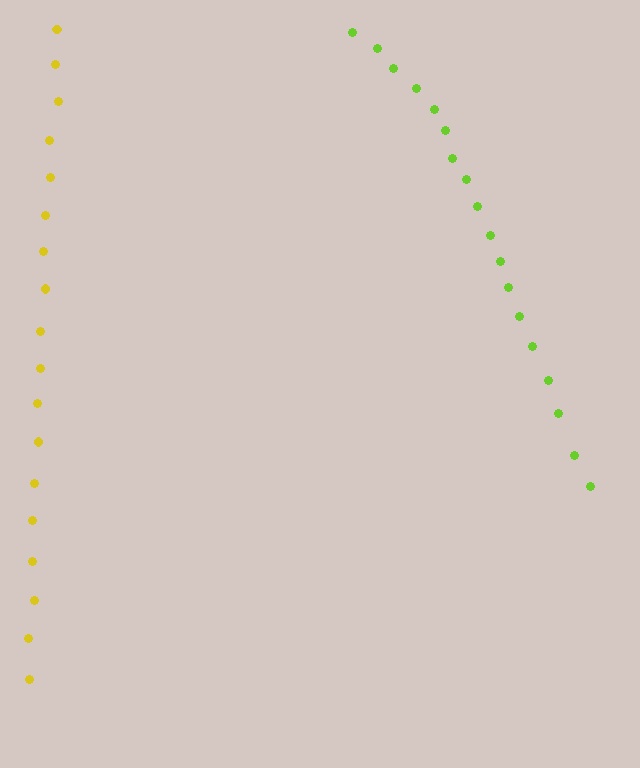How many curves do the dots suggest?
There are 2 distinct paths.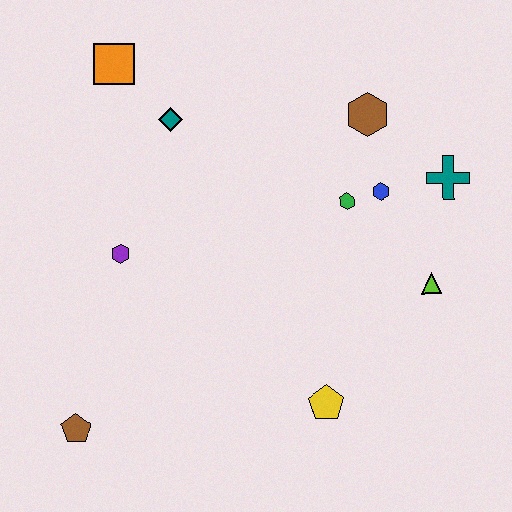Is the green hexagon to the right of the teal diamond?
Yes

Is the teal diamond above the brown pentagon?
Yes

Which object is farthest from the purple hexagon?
The teal cross is farthest from the purple hexagon.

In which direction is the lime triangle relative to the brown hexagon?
The lime triangle is below the brown hexagon.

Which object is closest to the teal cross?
The blue hexagon is closest to the teal cross.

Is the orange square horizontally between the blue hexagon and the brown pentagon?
Yes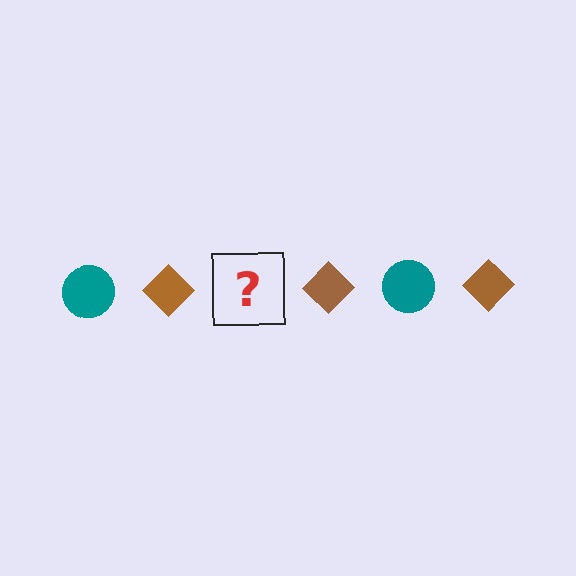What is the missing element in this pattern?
The missing element is a teal circle.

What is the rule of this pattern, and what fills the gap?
The rule is that the pattern alternates between teal circle and brown diamond. The gap should be filled with a teal circle.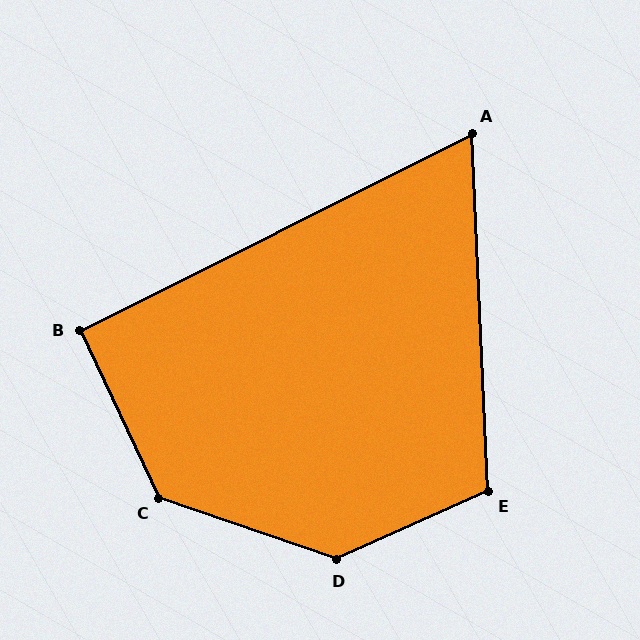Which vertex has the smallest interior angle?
A, at approximately 66 degrees.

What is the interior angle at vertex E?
Approximately 112 degrees (obtuse).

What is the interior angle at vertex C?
Approximately 134 degrees (obtuse).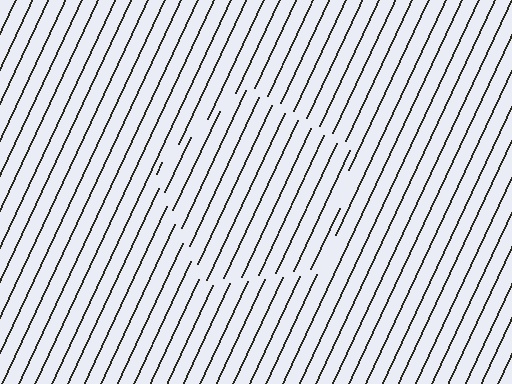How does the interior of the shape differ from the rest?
The interior of the shape contains the same grating, shifted by half a period — the contour is defined by the phase discontinuity where line-ends from the inner and outer gratings abut.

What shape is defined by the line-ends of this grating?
An illusory pentagon. The interior of the shape contains the same grating, shifted by half a period — the contour is defined by the phase discontinuity where line-ends from the inner and outer gratings abut.